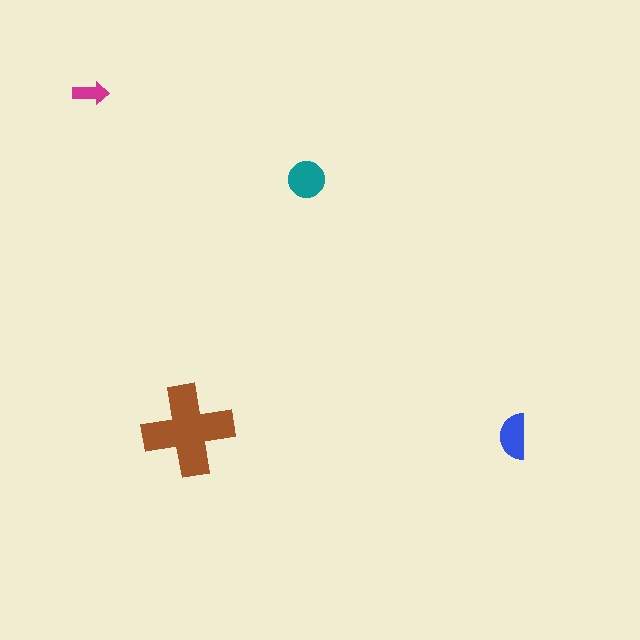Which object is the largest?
The brown cross.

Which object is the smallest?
The magenta arrow.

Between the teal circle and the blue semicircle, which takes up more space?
The teal circle.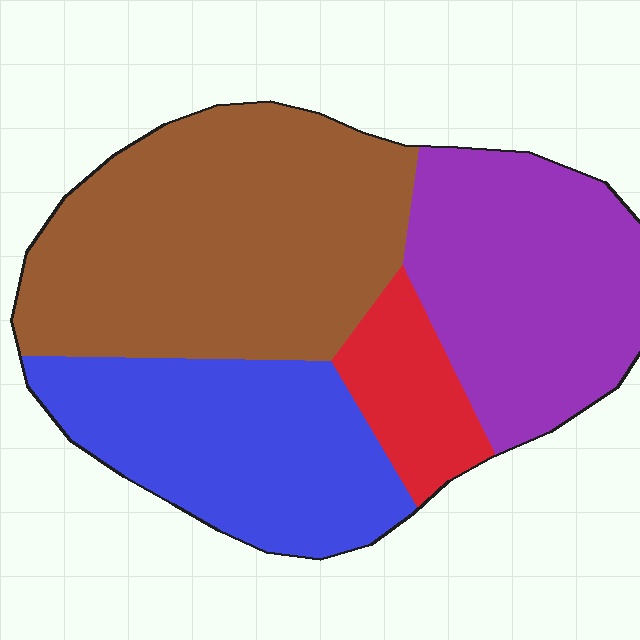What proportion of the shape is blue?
Blue covers around 25% of the shape.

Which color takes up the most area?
Brown, at roughly 40%.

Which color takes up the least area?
Red, at roughly 10%.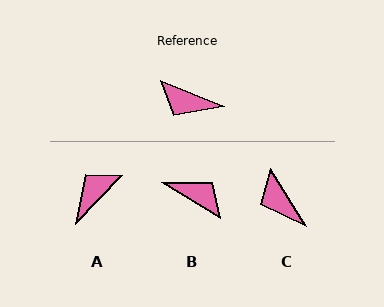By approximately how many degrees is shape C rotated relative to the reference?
Approximately 36 degrees clockwise.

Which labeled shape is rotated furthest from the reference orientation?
B, about 171 degrees away.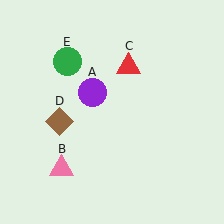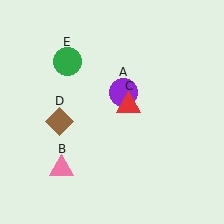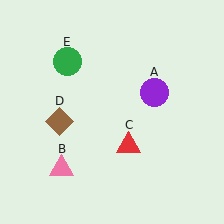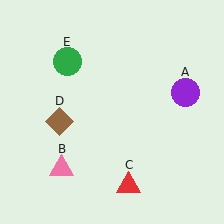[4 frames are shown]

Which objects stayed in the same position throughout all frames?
Pink triangle (object B) and brown diamond (object D) and green circle (object E) remained stationary.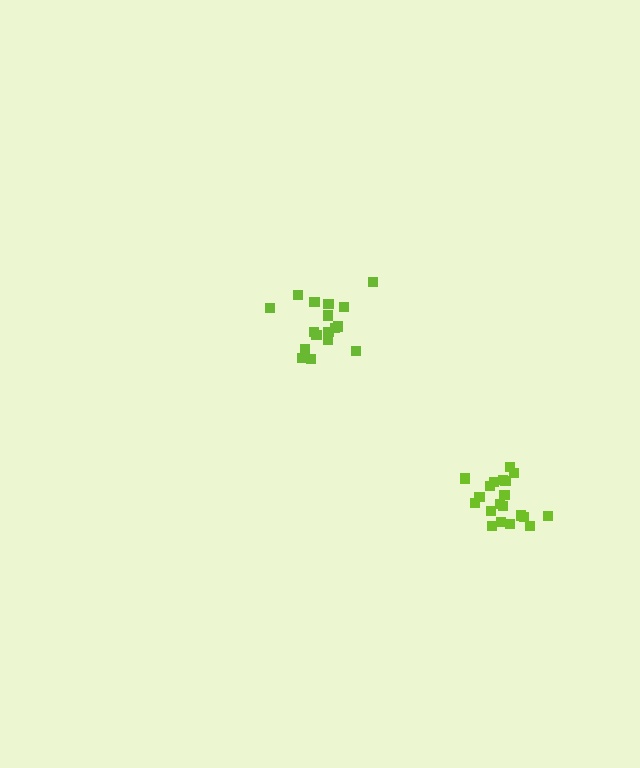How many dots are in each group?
Group 1: 17 dots, Group 2: 20 dots (37 total).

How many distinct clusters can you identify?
There are 2 distinct clusters.